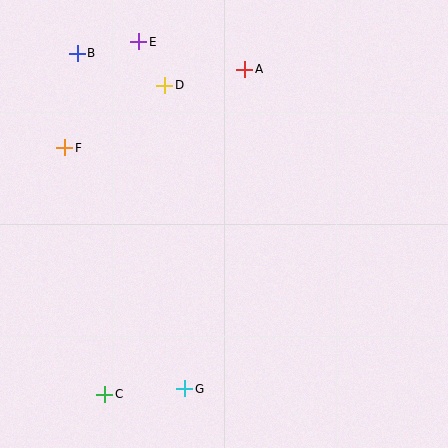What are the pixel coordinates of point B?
Point B is at (77, 53).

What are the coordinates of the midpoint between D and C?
The midpoint between D and C is at (135, 240).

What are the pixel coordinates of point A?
Point A is at (245, 69).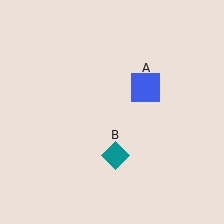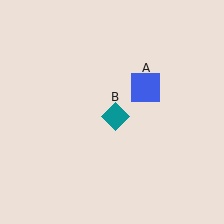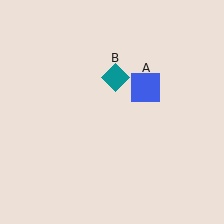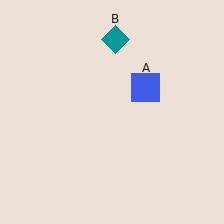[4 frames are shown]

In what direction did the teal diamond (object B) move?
The teal diamond (object B) moved up.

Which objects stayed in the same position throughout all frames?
Blue square (object A) remained stationary.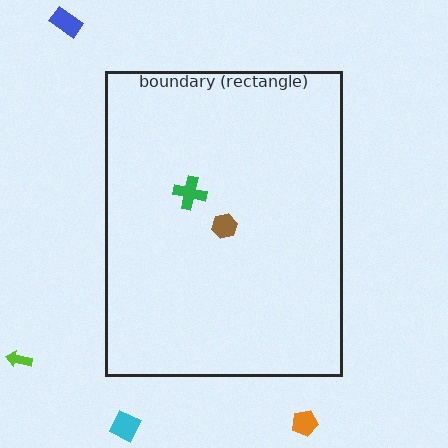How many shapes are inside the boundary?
2 inside, 4 outside.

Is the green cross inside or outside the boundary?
Inside.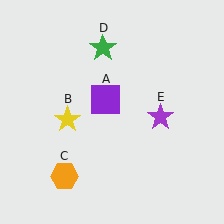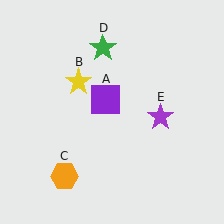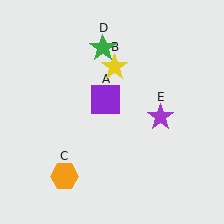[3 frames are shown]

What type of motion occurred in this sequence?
The yellow star (object B) rotated clockwise around the center of the scene.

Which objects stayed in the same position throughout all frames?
Purple square (object A) and orange hexagon (object C) and green star (object D) and purple star (object E) remained stationary.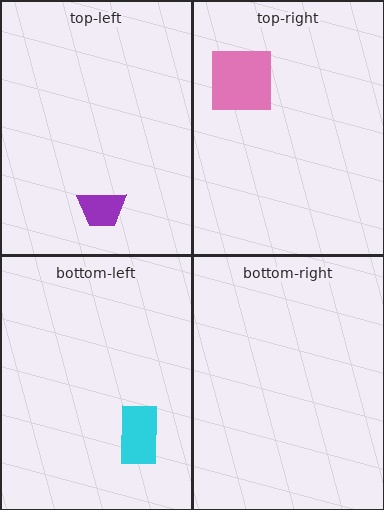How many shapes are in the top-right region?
1.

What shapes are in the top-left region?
The purple trapezoid.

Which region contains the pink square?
The top-right region.